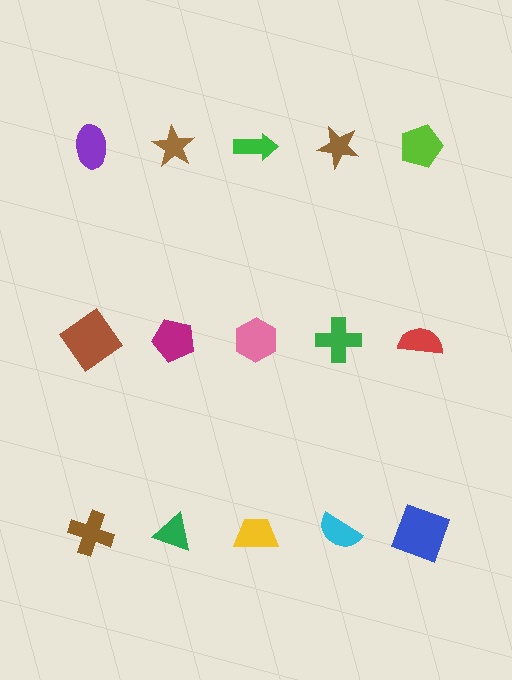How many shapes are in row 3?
5 shapes.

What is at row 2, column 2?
A magenta pentagon.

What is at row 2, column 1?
A brown diamond.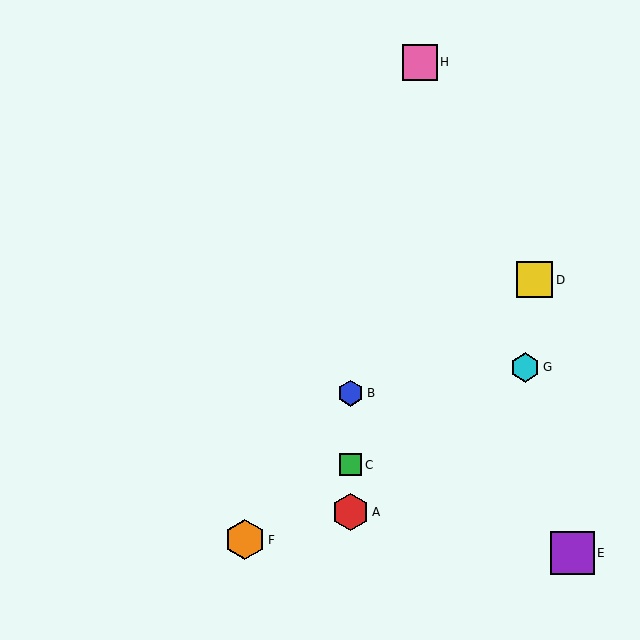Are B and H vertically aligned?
No, B is at x≈351 and H is at x≈420.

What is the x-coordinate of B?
Object B is at x≈351.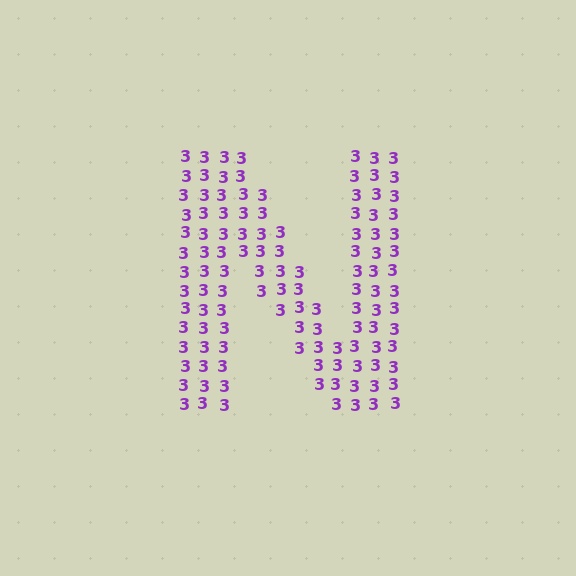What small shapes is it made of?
It is made of small digit 3's.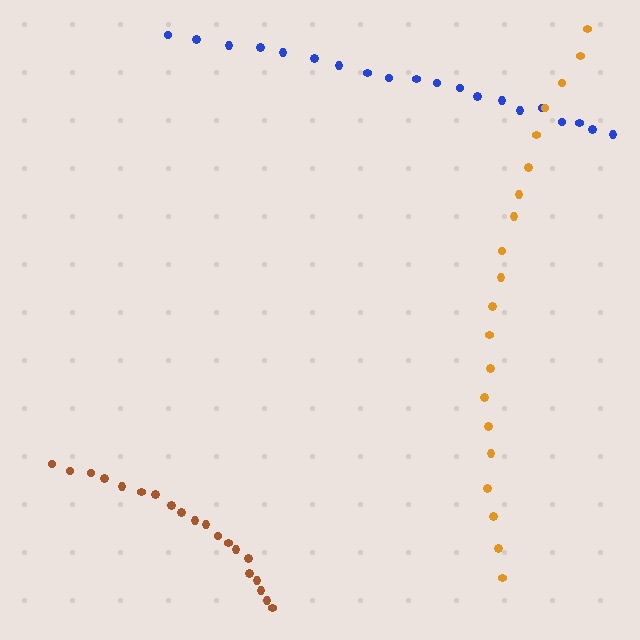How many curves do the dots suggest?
There are 3 distinct paths.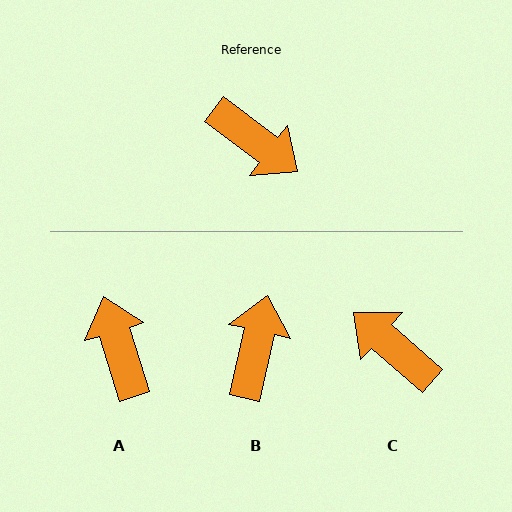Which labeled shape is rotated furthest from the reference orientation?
C, about 176 degrees away.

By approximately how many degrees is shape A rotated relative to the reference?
Approximately 144 degrees counter-clockwise.